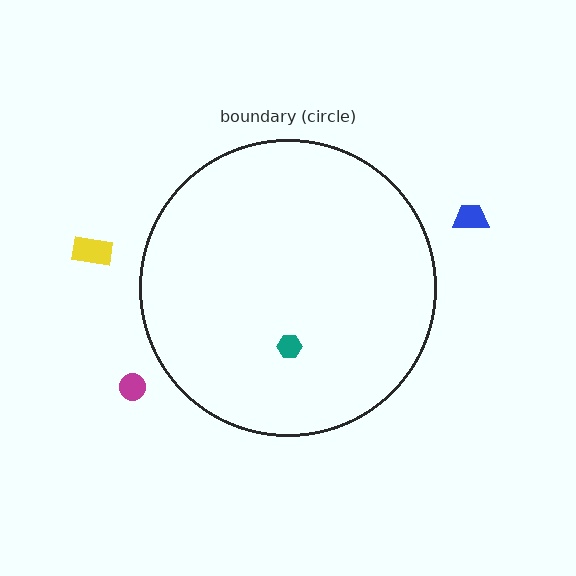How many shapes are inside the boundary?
1 inside, 3 outside.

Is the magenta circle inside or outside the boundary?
Outside.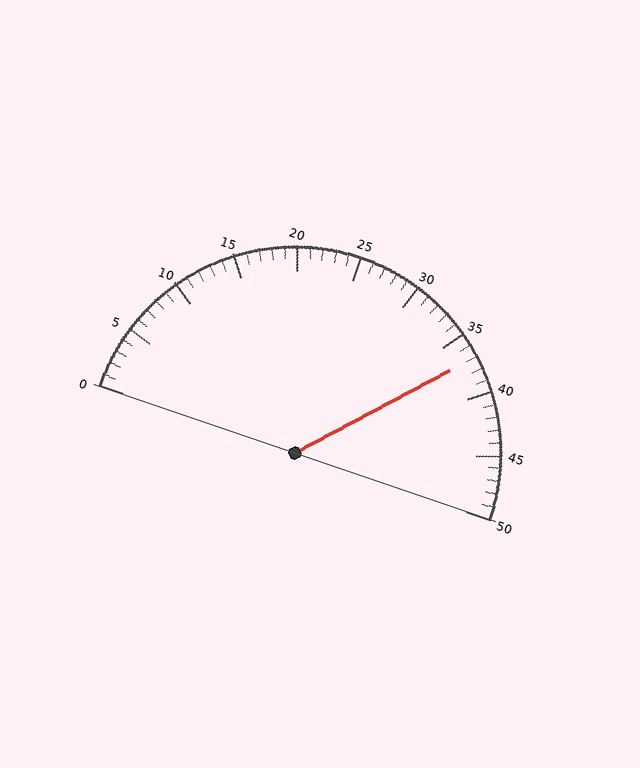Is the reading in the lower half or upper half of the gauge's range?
The reading is in the upper half of the range (0 to 50).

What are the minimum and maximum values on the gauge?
The gauge ranges from 0 to 50.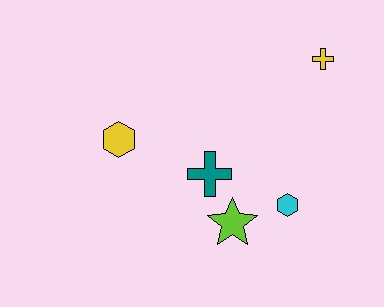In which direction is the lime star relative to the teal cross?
The lime star is below the teal cross.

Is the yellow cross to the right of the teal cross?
Yes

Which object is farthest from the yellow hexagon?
The yellow cross is farthest from the yellow hexagon.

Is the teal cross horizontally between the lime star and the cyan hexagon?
No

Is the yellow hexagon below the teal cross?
No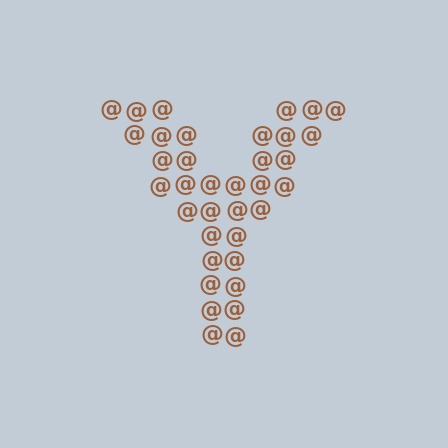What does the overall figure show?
The overall figure shows the letter Y.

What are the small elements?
The small elements are at signs.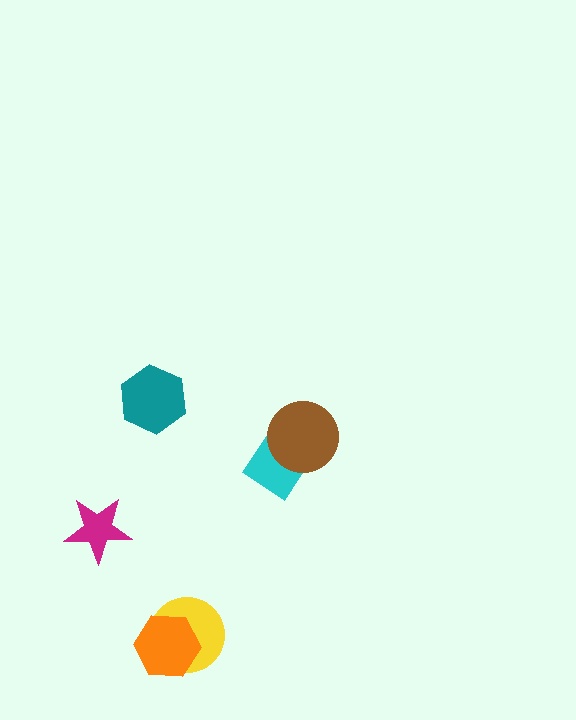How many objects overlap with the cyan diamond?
1 object overlaps with the cyan diamond.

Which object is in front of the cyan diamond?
The brown circle is in front of the cyan diamond.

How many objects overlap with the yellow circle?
1 object overlaps with the yellow circle.